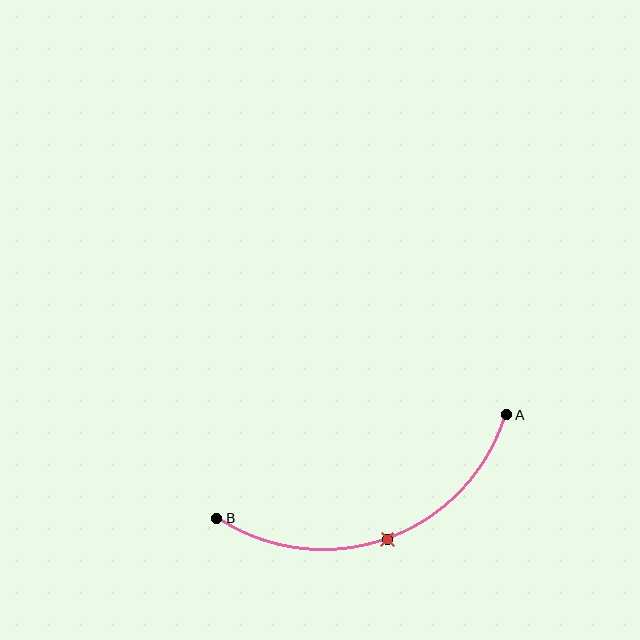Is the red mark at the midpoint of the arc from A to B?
Yes. The red mark lies on the arc at equal arc-length from both A and B — it is the arc midpoint.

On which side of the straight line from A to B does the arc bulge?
The arc bulges below the straight line connecting A and B.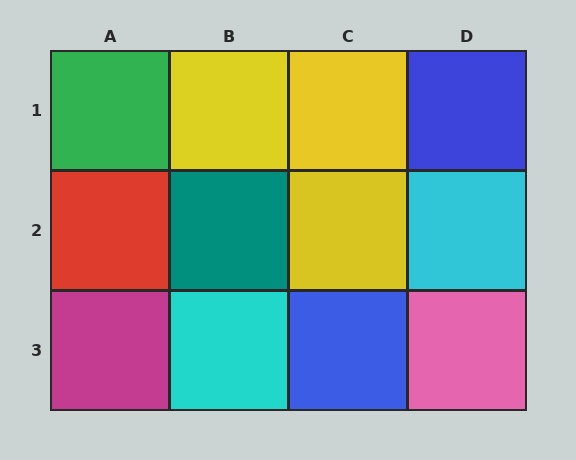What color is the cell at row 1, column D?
Blue.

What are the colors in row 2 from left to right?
Red, teal, yellow, cyan.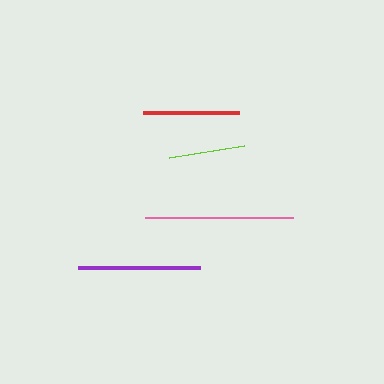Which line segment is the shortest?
The lime line is the shortest at approximately 76 pixels.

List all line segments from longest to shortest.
From longest to shortest: pink, purple, red, lime.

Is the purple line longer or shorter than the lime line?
The purple line is longer than the lime line.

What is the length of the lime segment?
The lime segment is approximately 76 pixels long.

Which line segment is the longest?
The pink line is the longest at approximately 148 pixels.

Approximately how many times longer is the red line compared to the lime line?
The red line is approximately 1.3 times the length of the lime line.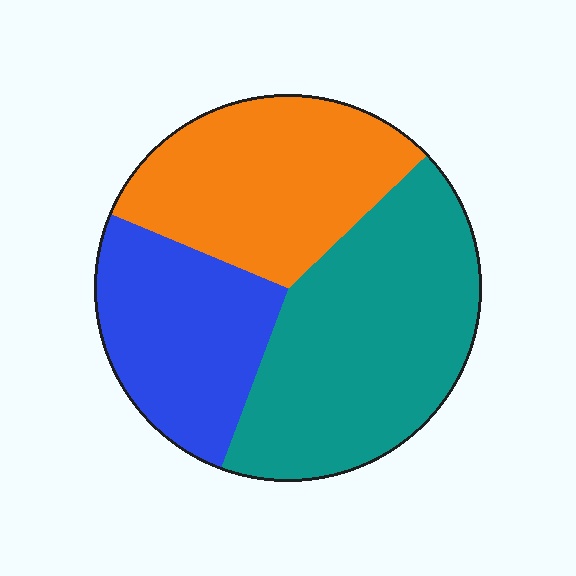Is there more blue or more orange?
Orange.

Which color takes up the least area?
Blue, at roughly 25%.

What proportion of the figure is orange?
Orange covers around 30% of the figure.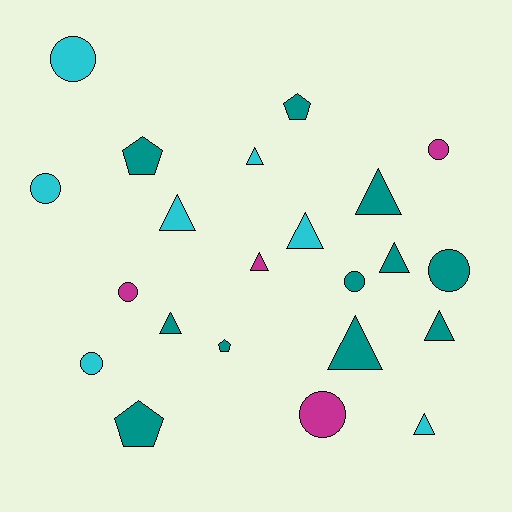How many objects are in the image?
There are 22 objects.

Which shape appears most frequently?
Triangle, with 10 objects.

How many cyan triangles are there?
There are 4 cyan triangles.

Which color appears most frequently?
Teal, with 11 objects.